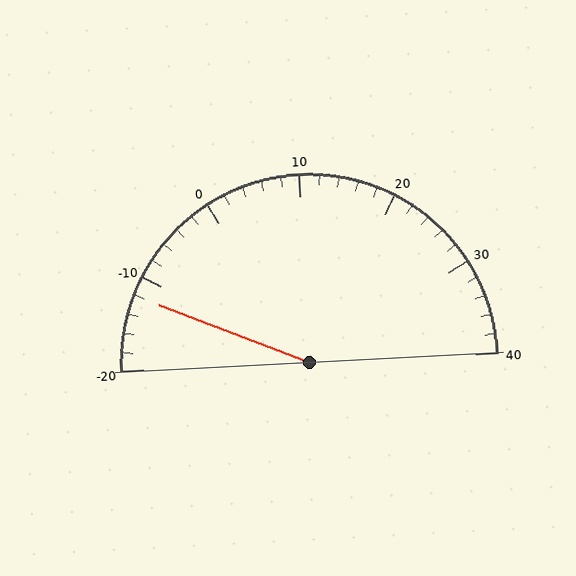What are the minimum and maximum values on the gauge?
The gauge ranges from -20 to 40.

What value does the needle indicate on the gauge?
The needle indicates approximately -12.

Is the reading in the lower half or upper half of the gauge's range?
The reading is in the lower half of the range (-20 to 40).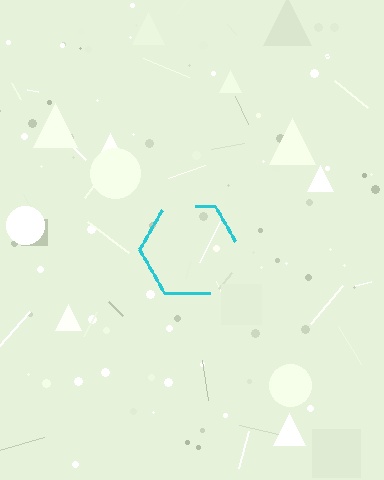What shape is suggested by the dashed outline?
The dashed outline suggests a hexagon.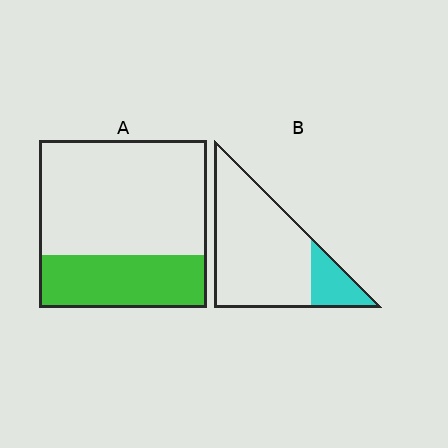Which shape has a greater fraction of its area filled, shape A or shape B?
Shape A.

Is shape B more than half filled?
No.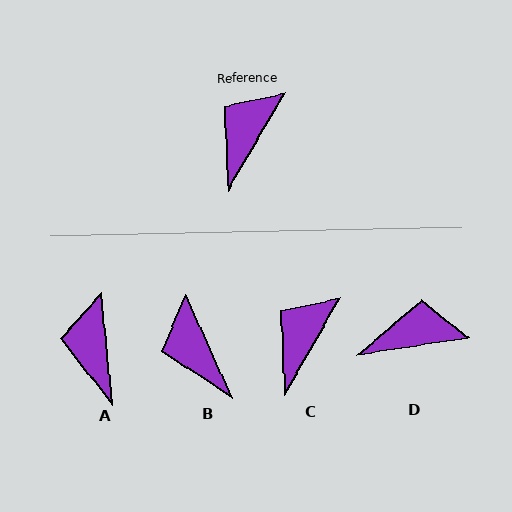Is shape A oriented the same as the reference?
No, it is off by about 35 degrees.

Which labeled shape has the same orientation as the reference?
C.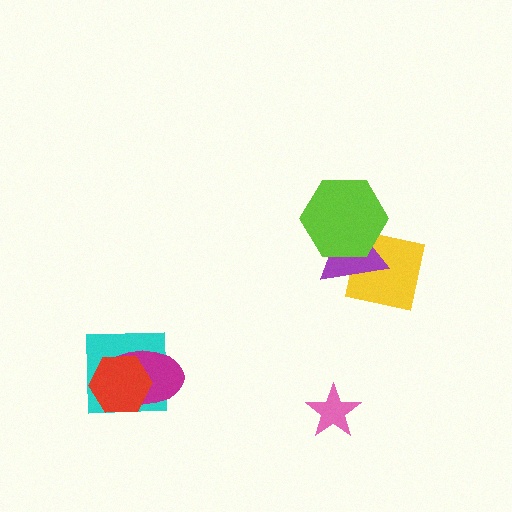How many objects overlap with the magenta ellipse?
2 objects overlap with the magenta ellipse.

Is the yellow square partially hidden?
Yes, it is partially covered by another shape.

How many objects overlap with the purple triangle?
2 objects overlap with the purple triangle.